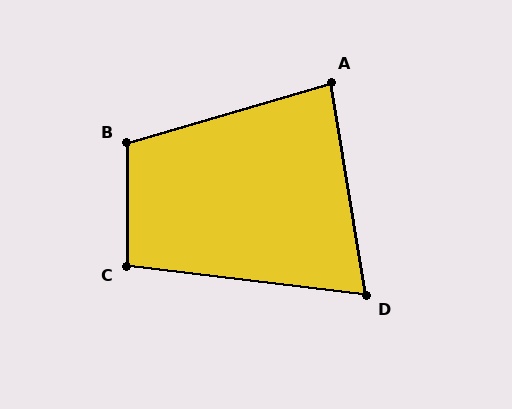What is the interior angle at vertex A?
Approximately 83 degrees (acute).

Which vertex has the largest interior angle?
B, at approximately 106 degrees.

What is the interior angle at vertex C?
Approximately 97 degrees (obtuse).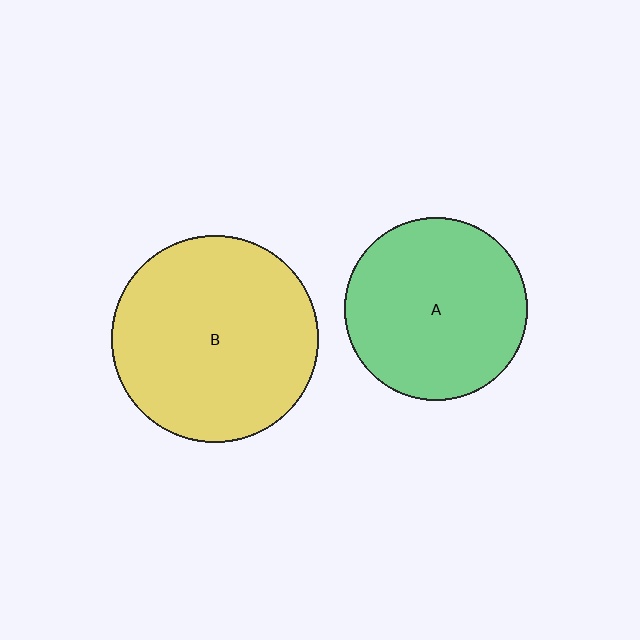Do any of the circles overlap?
No, none of the circles overlap.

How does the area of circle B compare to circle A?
Approximately 1.3 times.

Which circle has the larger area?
Circle B (yellow).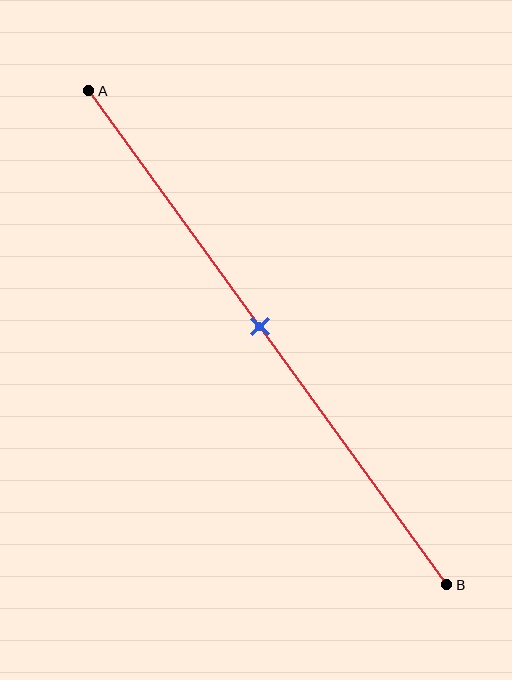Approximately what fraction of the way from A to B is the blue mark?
The blue mark is approximately 50% of the way from A to B.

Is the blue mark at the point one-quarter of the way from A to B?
No, the mark is at about 50% from A, not at the 25% one-quarter point.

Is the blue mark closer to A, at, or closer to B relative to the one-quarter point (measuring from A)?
The blue mark is closer to point B than the one-quarter point of segment AB.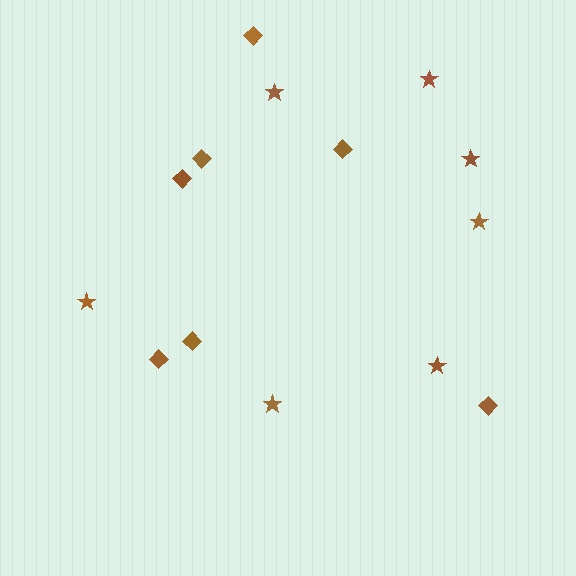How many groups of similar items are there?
There are 2 groups: one group of diamonds (7) and one group of stars (7).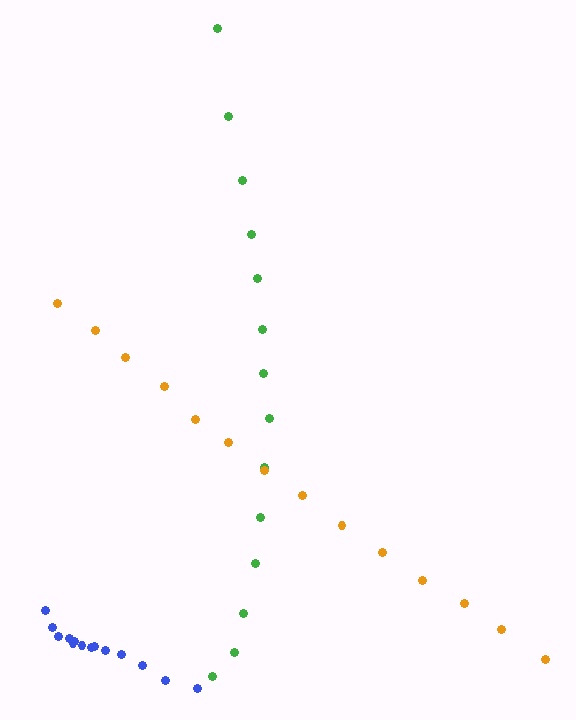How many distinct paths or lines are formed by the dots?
There are 3 distinct paths.